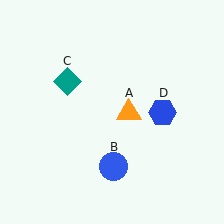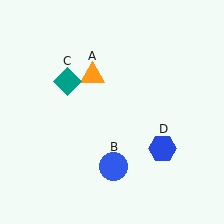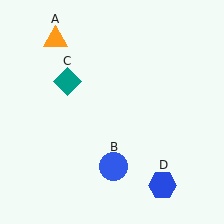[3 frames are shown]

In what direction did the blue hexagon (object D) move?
The blue hexagon (object D) moved down.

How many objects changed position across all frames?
2 objects changed position: orange triangle (object A), blue hexagon (object D).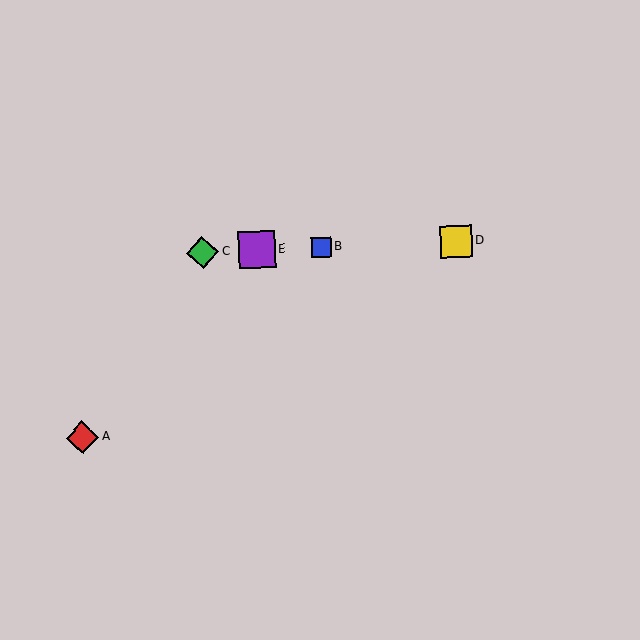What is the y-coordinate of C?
Object C is at y≈252.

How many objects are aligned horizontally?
4 objects (B, C, D, E) are aligned horizontally.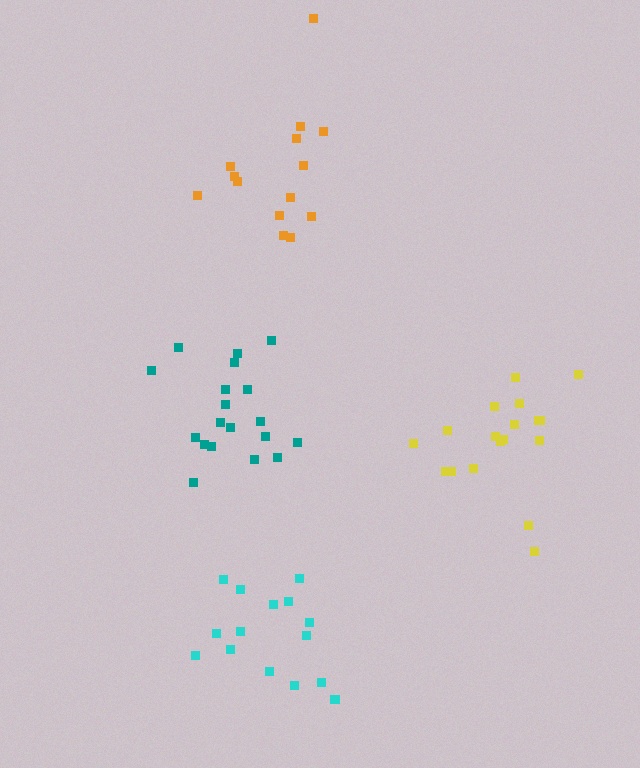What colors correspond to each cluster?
The clusters are colored: yellow, teal, orange, cyan.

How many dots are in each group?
Group 1: 18 dots, Group 2: 19 dots, Group 3: 14 dots, Group 4: 15 dots (66 total).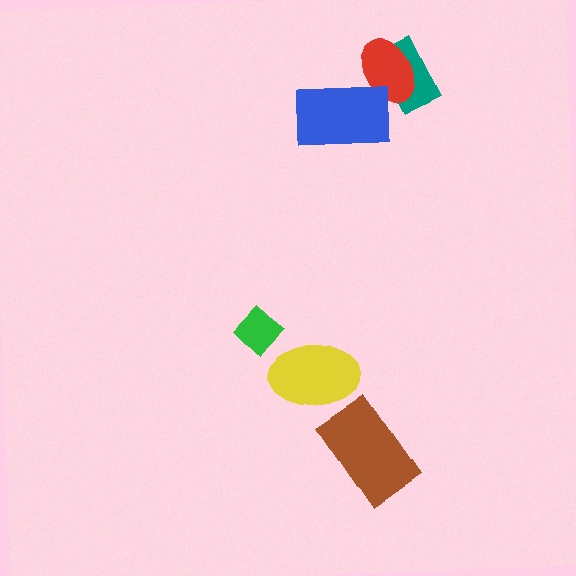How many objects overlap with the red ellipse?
2 objects overlap with the red ellipse.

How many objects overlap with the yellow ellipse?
0 objects overlap with the yellow ellipse.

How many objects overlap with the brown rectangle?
0 objects overlap with the brown rectangle.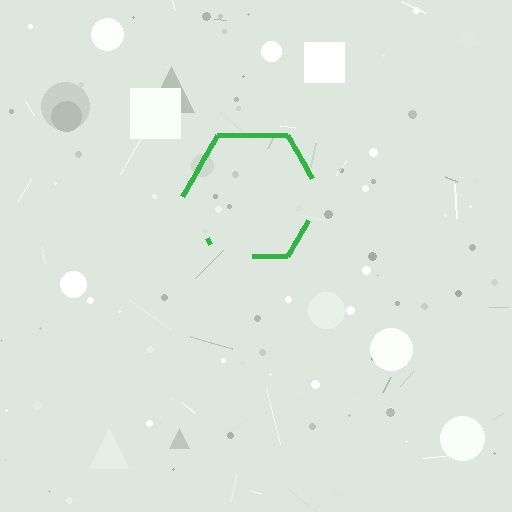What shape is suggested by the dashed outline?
The dashed outline suggests a hexagon.